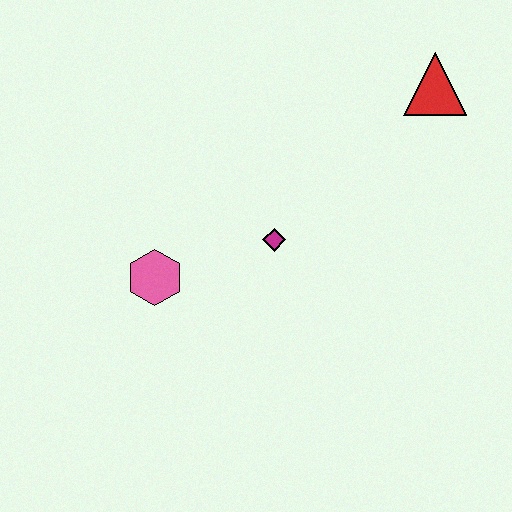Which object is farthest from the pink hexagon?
The red triangle is farthest from the pink hexagon.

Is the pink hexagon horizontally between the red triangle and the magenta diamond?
No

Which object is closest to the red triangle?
The magenta diamond is closest to the red triangle.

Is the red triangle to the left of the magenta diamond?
No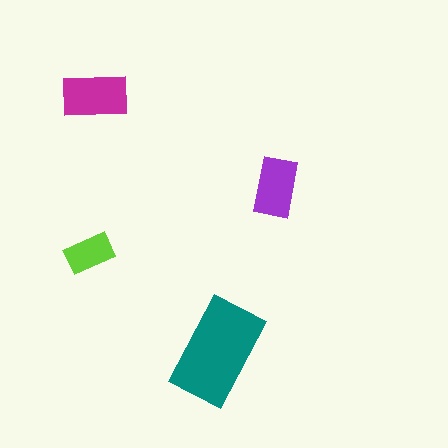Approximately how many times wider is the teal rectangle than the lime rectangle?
About 2 times wider.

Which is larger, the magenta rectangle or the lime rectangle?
The magenta one.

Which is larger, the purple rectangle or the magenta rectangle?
The magenta one.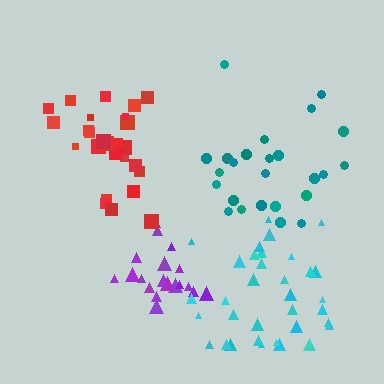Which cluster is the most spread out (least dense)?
Teal.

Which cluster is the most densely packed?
Purple.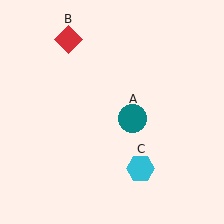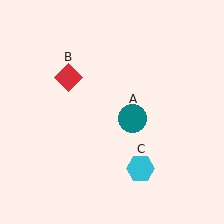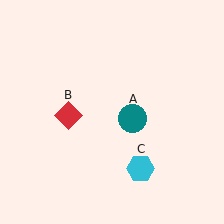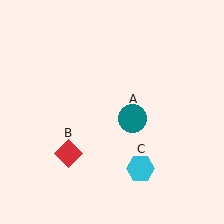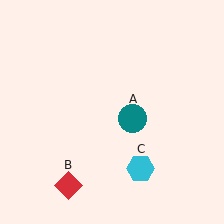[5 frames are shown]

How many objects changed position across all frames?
1 object changed position: red diamond (object B).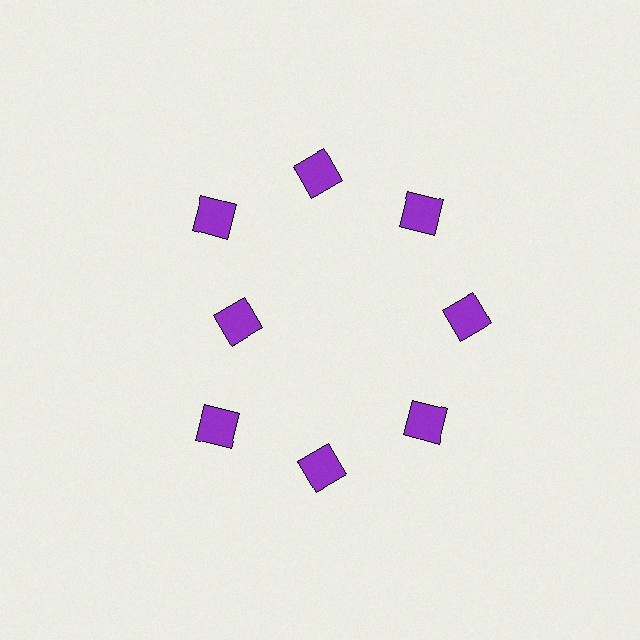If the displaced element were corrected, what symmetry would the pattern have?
It would have 8-fold rotational symmetry — the pattern would map onto itself every 45 degrees.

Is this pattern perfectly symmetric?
No. The 8 purple squares are arranged in a ring, but one element near the 9 o'clock position is pulled inward toward the center, breaking the 8-fold rotational symmetry.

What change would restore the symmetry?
The symmetry would be restored by moving it outward, back onto the ring so that all 8 squares sit at equal angles and equal distance from the center.